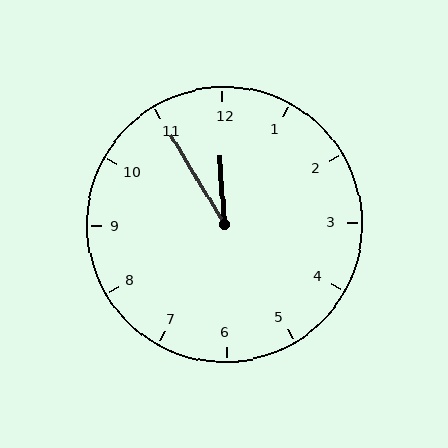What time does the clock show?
11:55.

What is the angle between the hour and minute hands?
Approximately 28 degrees.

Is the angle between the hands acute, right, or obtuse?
It is acute.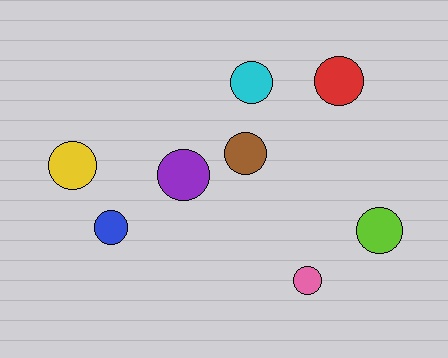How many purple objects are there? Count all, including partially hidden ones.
There is 1 purple object.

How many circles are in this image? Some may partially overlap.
There are 8 circles.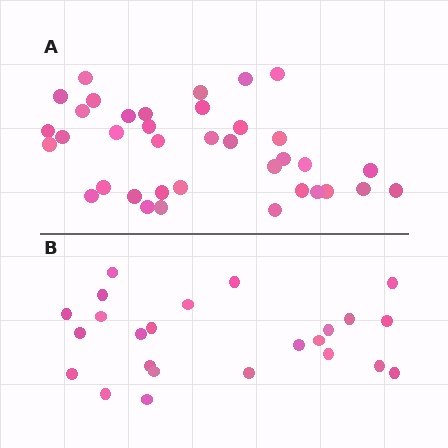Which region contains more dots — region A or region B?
Region A (the top region) has more dots.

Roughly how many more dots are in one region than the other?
Region A has approximately 15 more dots than region B.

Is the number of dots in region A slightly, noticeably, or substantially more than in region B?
Region A has substantially more. The ratio is roughly 1.5 to 1.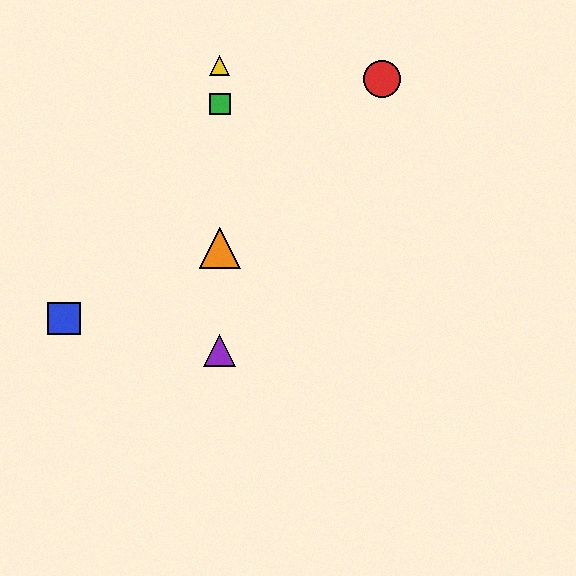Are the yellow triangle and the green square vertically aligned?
Yes, both are at x≈220.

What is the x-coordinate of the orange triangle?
The orange triangle is at x≈220.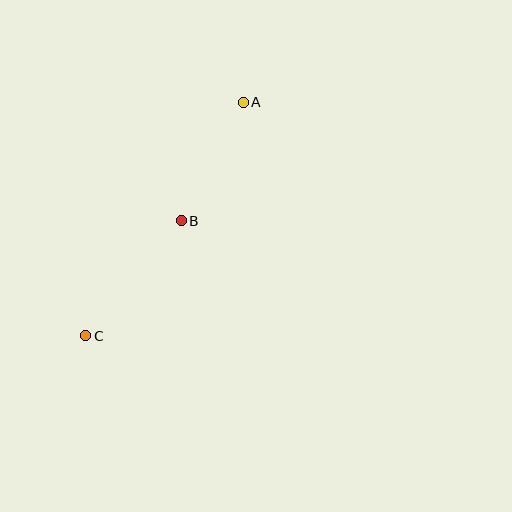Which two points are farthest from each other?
Points A and C are farthest from each other.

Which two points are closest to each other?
Points A and B are closest to each other.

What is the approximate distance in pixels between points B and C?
The distance between B and C is approximately 149 pixels.